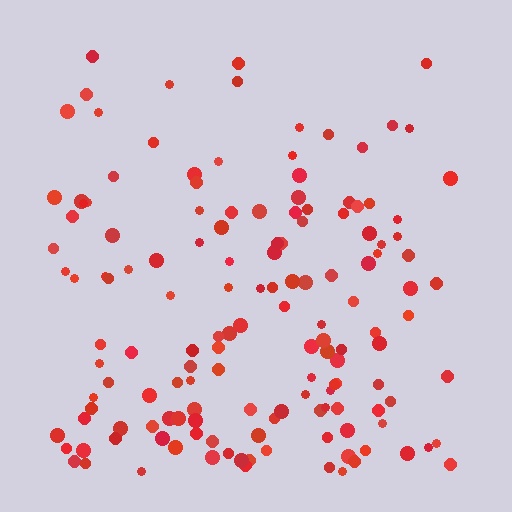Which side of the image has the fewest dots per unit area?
The top.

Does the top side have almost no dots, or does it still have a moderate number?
Still a moderate number, just noticeably fewer than the bottom.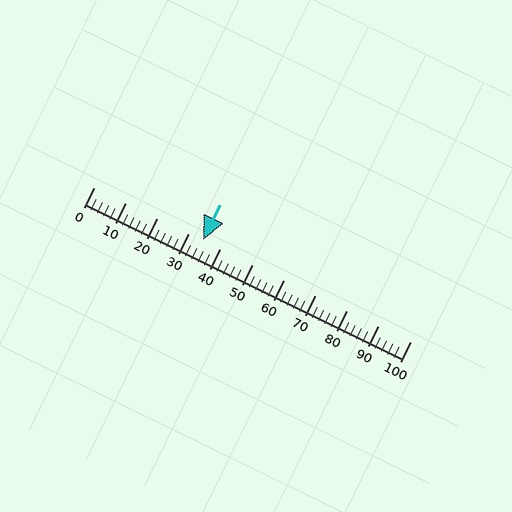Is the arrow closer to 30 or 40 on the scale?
The arrow is closer to 30.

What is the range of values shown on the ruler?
The ruler shows values from 0 to 100.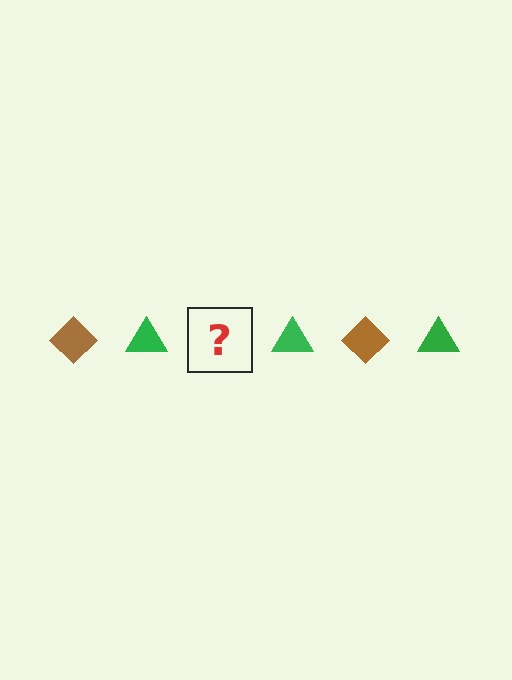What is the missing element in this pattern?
The missing element is a brown diamond.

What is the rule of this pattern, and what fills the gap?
The rule is that the pattern alternates between brown diamond and green triangle. The gap should be filled with a brown diamond.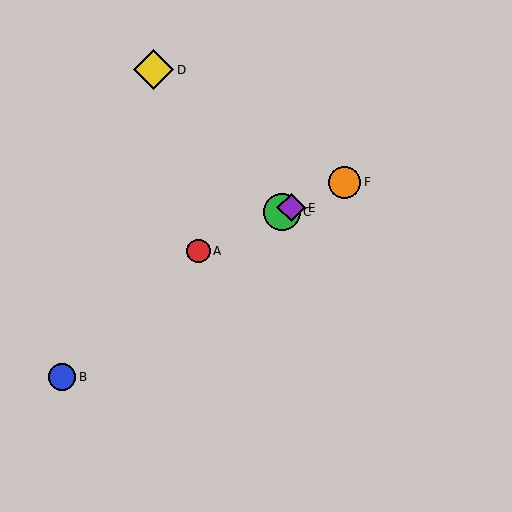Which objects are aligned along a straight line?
Objects A, C, E, F are aligned along a straight line.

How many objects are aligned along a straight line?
4 objects (A, C, E, F) are aligned along a straight line.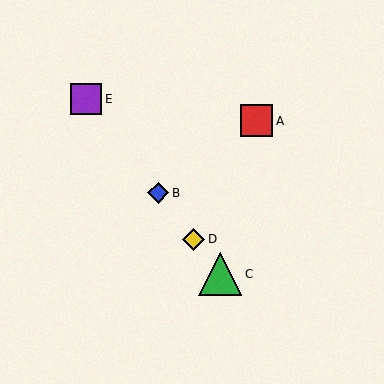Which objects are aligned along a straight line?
Objects B, C, D, E are aligned along a straight line.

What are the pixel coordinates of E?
Object E is at (86, 99).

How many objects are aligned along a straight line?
4 objects (B, C, D, E) are aligned along a straight line.